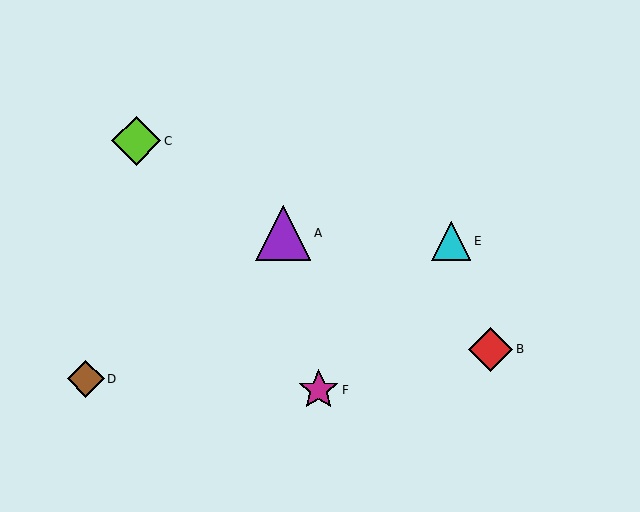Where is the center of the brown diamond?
The center of the brown diamond is at (86, 379).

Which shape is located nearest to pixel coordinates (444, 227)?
The cyan triangle (labeled E) at (451, 241) is nearest to that location.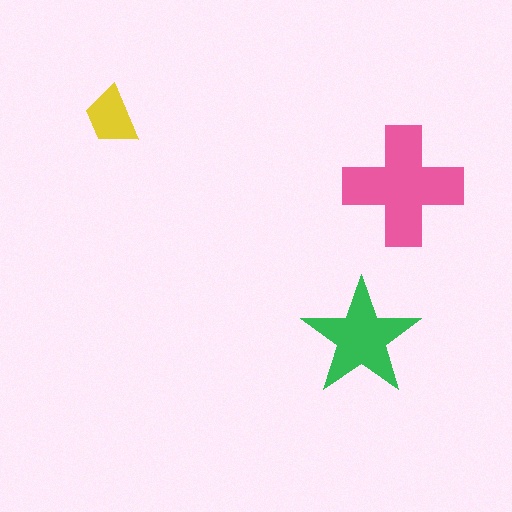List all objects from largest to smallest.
The pink cross, the green star, the yellow trapezoid.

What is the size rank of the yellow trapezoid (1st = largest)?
3rd.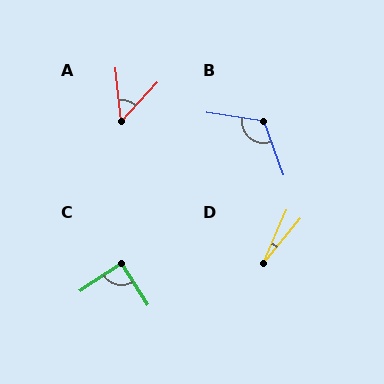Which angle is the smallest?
D, at approximately 15 degrees.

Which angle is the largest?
B, at approximately 119 degrees.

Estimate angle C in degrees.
Approximately 88 degrees.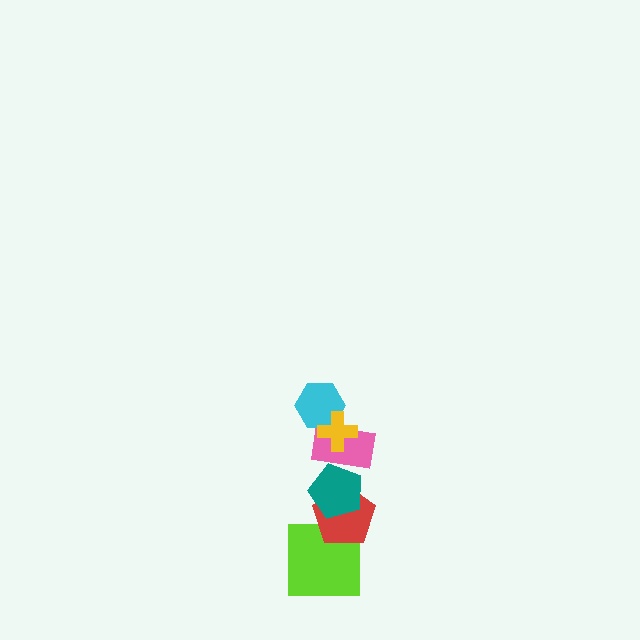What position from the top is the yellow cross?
The yellow cross is 1st from the top.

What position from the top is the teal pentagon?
The teal pentagon is 4th from the top.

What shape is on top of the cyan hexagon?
The yellow cross is on top of the cyan hexagon.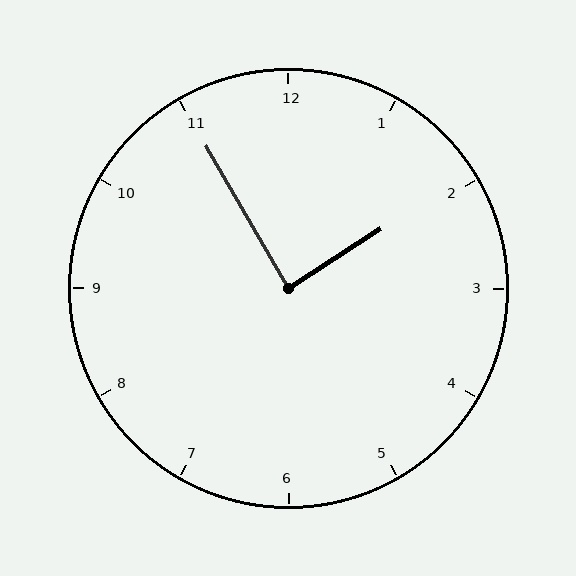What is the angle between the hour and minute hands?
Approximately 88 degrees.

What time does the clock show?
1:55.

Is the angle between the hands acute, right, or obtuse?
It is right.